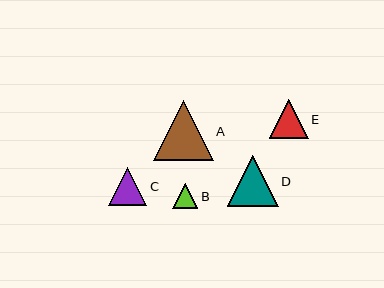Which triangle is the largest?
Triangle A is the largest with a size of approximately 60 pixels.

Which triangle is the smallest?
Triangle B is the smallest with a size of approximately 25 pixels.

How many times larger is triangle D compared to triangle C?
Triangle D is approximately 1.3 times the size of triangle C.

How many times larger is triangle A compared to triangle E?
Triangle A is approximately 1.6 times the size of triangle E.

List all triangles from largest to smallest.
From largest to smallest: A, D, E, C, B.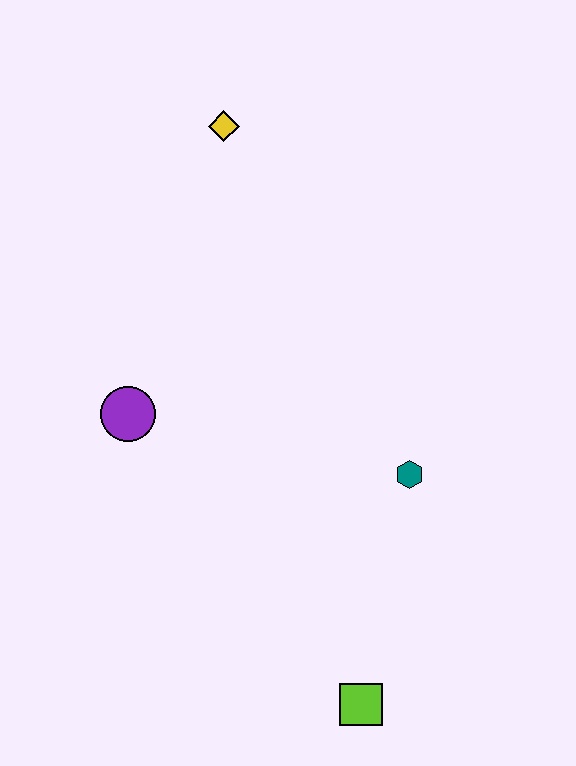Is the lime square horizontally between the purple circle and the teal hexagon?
Yes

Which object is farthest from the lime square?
The yellow diamond is farthest from the lime square.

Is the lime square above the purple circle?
No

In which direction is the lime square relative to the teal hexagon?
The lime square is below the teal hexagon.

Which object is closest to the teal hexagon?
The lime square is closest to the teal hexagon.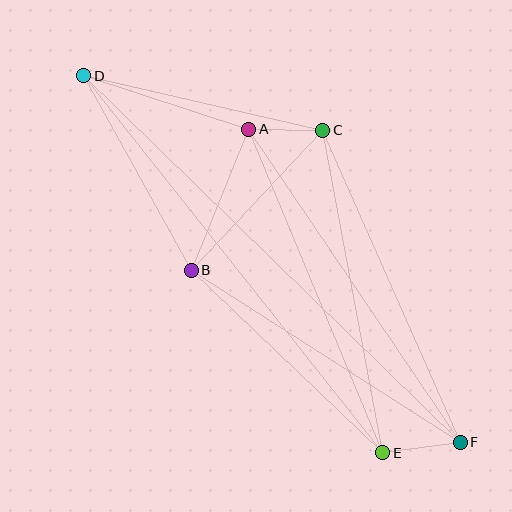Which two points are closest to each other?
Points A and C are closest to each other.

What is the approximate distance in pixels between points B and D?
The distance between B and D is approximately 222 pixels.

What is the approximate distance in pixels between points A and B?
The distance between A and B is approximately 152 pixels.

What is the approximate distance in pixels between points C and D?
The distance between C and D is approximately 245 pixels.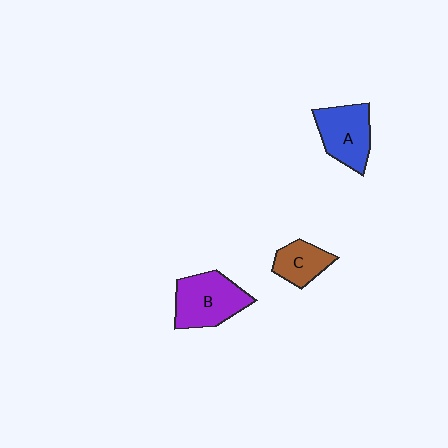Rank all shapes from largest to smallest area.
From largest to smallest: B (purple), A (blue), C (brown).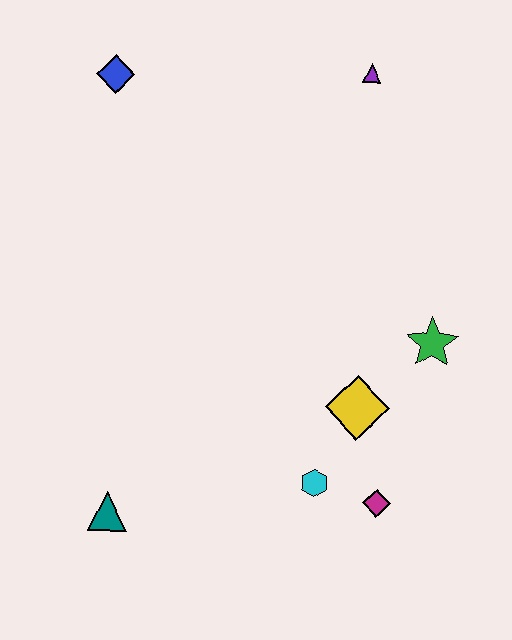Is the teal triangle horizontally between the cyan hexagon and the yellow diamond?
No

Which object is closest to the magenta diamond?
The cyan hexagon is closest to the magenta diamond.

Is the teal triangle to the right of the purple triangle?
No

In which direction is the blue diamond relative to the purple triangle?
The blue diamond is to the left of the purple triangle.